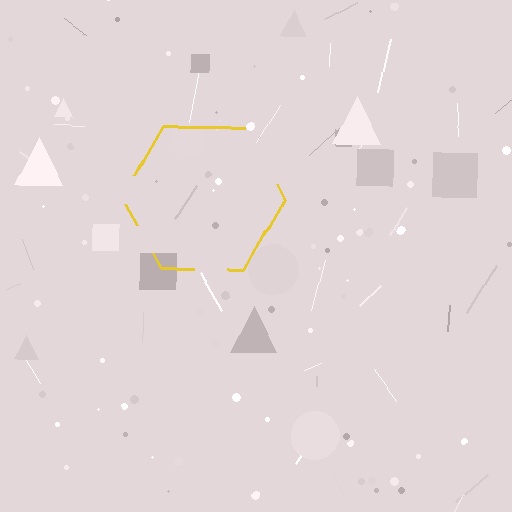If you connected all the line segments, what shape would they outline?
They would outline a hexagon.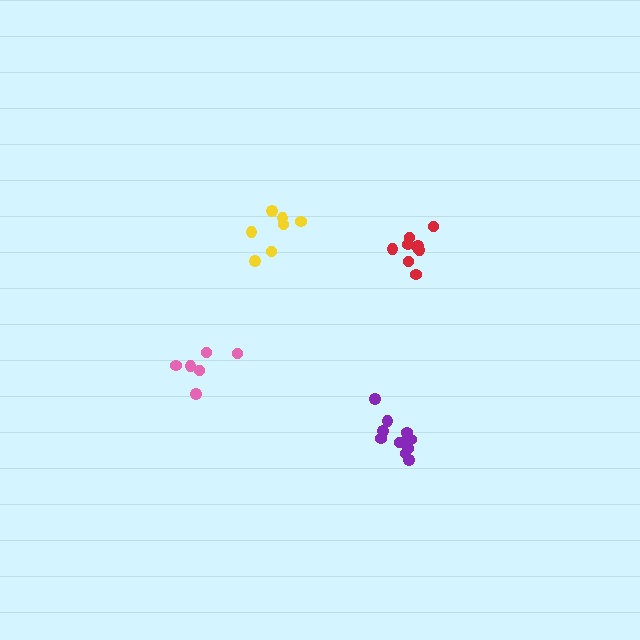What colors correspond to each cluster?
The clusters are colored: purple, yellow, red, pink.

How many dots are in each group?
Group 1: 11 dots, Group 2: 7 dots, Group 3: 10 dots, Group 4: 6 dots (34 total).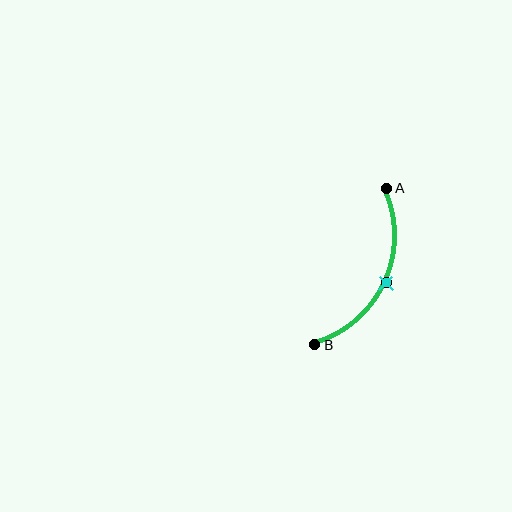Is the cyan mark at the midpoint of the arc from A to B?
Yes. The cyan mark lies on the arc at equal arc-length from both A and B — it is the arc midpoint.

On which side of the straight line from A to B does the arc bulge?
The arc bulges to the right of the straight line connecting A and B.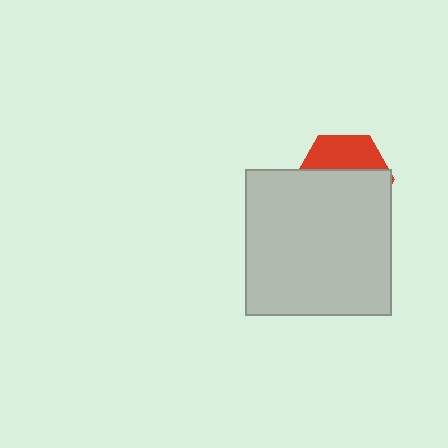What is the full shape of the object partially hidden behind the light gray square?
The partially hidden object is a red hexagon.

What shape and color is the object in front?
The object in front is a light gray square.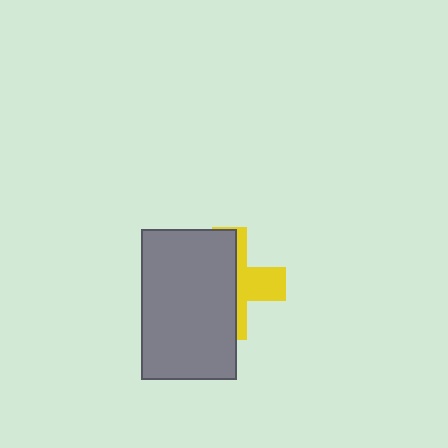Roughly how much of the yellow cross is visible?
A small part of it is visible (roughly 37%).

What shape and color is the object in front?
The object in front is a gray rectangle.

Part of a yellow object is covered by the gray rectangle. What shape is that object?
It is a cross.